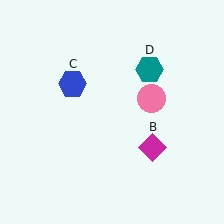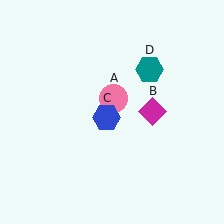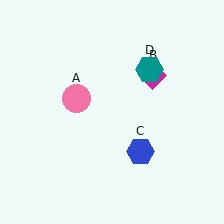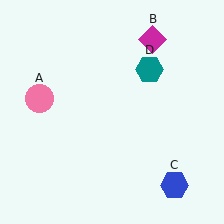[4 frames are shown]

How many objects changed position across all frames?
3 objects changed position: pink circle (object A), magenta diamond (object B), blue hexagon (object C).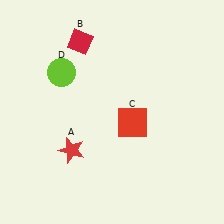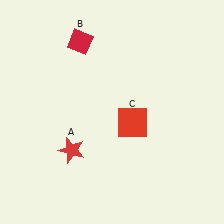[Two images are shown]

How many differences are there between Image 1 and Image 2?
There is 1 difference between the two images.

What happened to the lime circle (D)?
The lime circle (D) was removed in Image 2. It was in the top-left area of Image 1.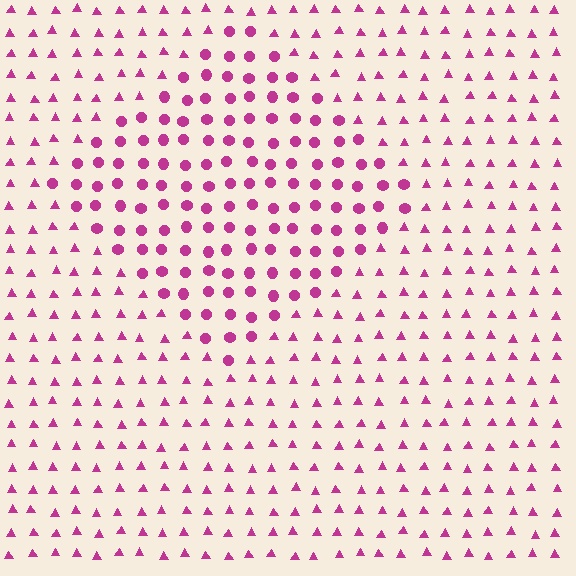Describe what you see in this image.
The image is filled with small magenta elements arranged in a uniform grid. A diamond-shaped region contains circles, while the surrounding area contains triangles. The boundary is defined purely by the change in element shape.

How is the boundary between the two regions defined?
The boundary is defined by a change in element shape: circles inside vs. triangles outside. All elements share the same color and spacing.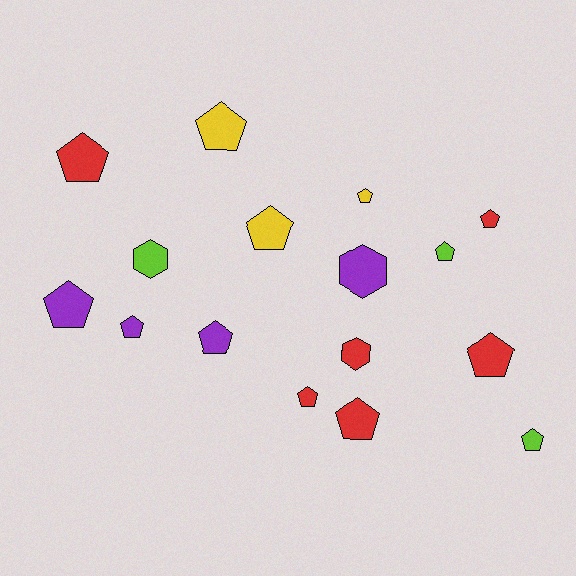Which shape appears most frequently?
Pentagon, with 13 objects.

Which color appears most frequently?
Red, with 6 objects.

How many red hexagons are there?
There is 1 red hexagon.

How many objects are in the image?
There are 16 objects.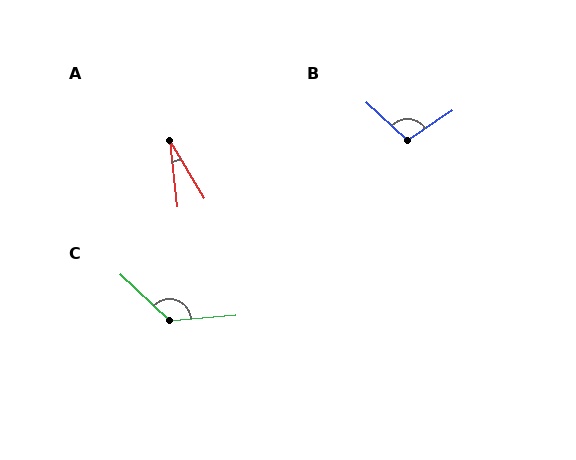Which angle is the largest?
C, at approximately 132 degrees.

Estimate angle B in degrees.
Approximately 104 degrees.